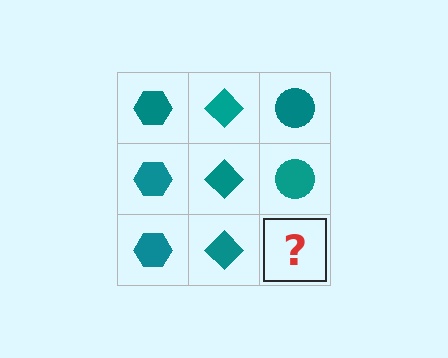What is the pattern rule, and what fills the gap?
The rule is that each column has a consistent shape. The gap should be filled with a teal circle.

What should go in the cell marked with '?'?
The missing cell should contain a teal circle.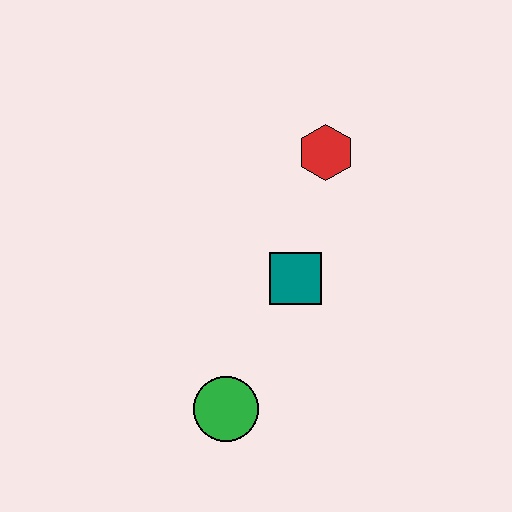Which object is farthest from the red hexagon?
The green circle is farthest from the red hexagon.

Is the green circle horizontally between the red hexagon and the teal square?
No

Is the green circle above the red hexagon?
No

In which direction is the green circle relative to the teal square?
The green circle is below the teal square.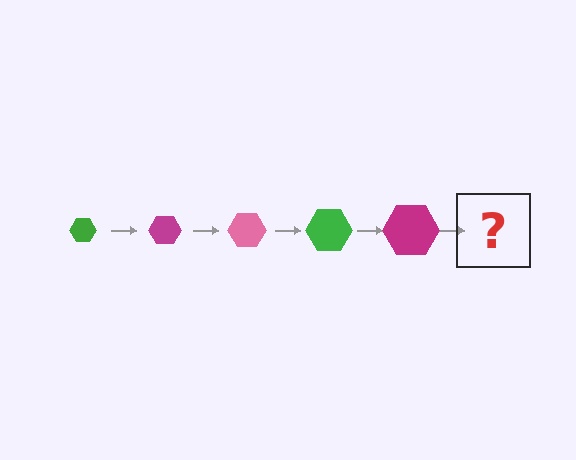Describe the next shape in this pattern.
It should be a pink hexagon, larger than the previous one.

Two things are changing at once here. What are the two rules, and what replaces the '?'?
The two rules are that the hexagon grows larger each step and the color cycles through green, magenta, and pink. The '?' should be a pink hexagon, larger than the previous one.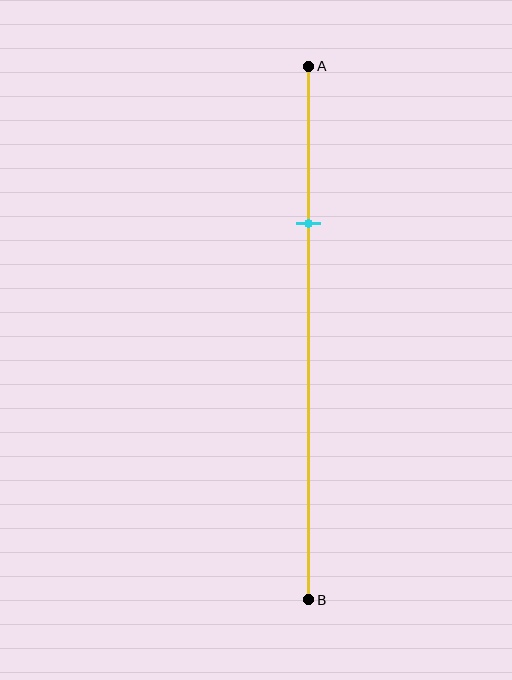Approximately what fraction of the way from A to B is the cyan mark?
The cyan mark is approximately 30% of the way from A to B.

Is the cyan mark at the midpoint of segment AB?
No, the mark is at about 30% from A, not at the 50% midpoint.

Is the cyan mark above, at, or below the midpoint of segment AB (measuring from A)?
The cyan mark is above the midpoint of segment AB.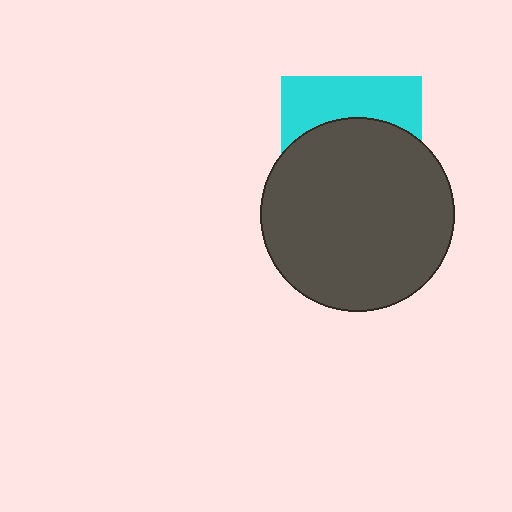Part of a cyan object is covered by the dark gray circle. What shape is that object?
It is a square.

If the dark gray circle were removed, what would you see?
You would see the complete cyan square.